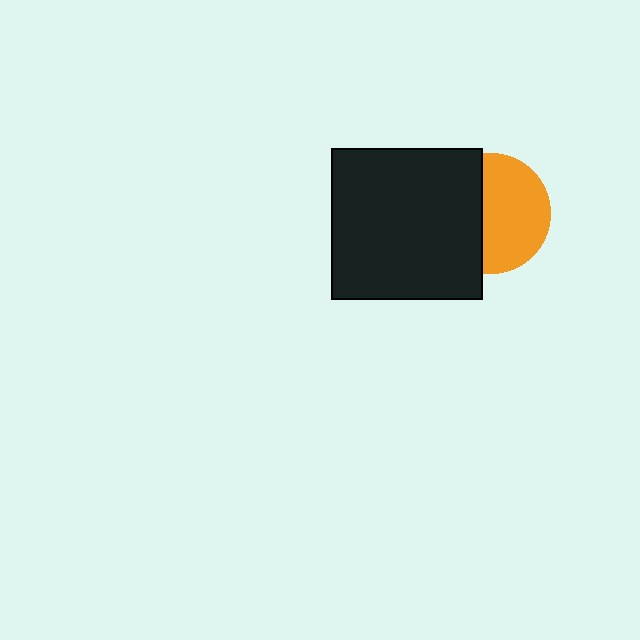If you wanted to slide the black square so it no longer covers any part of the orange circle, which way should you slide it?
Slide it left — that is the most direct way to separate the two shapes.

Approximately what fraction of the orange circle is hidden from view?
Roughly 42% of the orange circle is hidden behind the black square.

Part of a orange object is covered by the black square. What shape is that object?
It is a circle.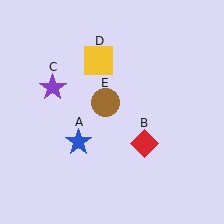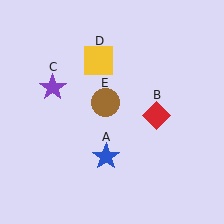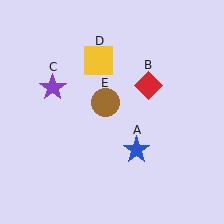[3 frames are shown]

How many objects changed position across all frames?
2 objects changed position: blue star (object A), red diamond (object B).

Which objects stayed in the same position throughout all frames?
Purple star (object C) and yellow square (object D) and brown circle (object E) remained stationary.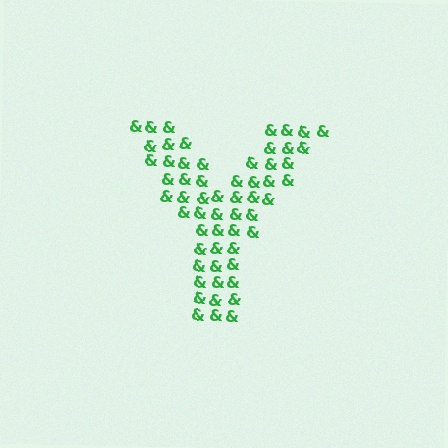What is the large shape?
The large shape is the letter Y.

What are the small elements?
The small elements are ampersands.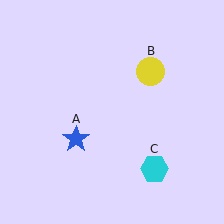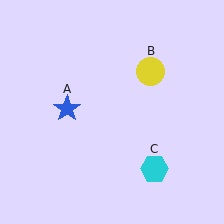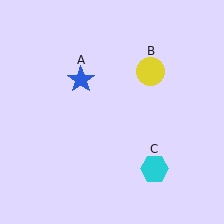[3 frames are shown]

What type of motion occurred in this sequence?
The blue star (object A) rotated clockwise around the center of the scene.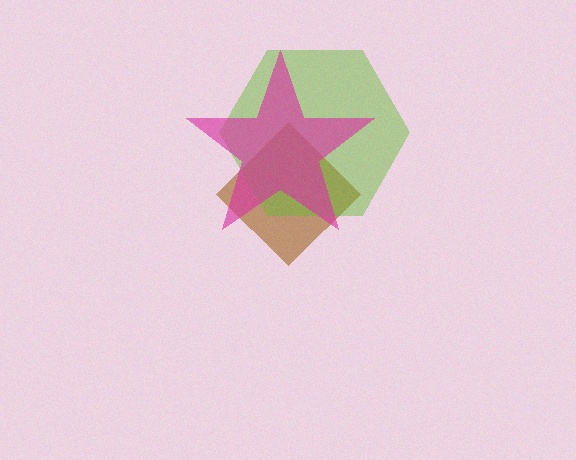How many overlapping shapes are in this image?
There are 3 overlapping shapes in the image.